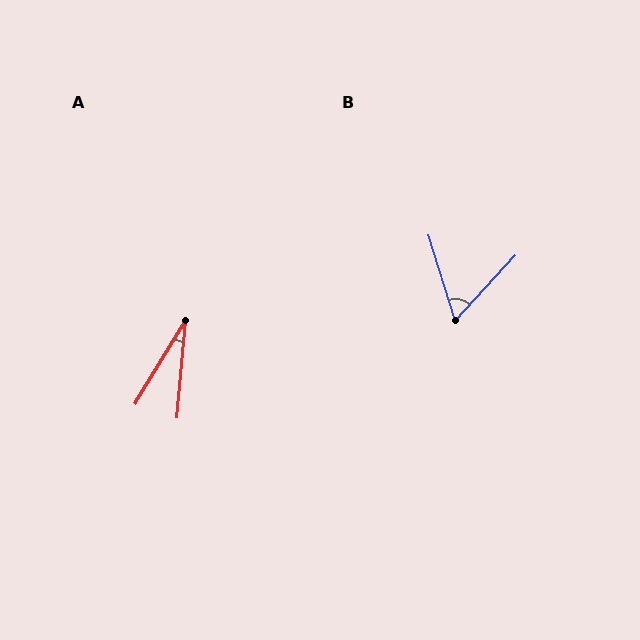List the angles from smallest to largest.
A (26°), B (60°).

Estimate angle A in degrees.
Approximately 26 degrees.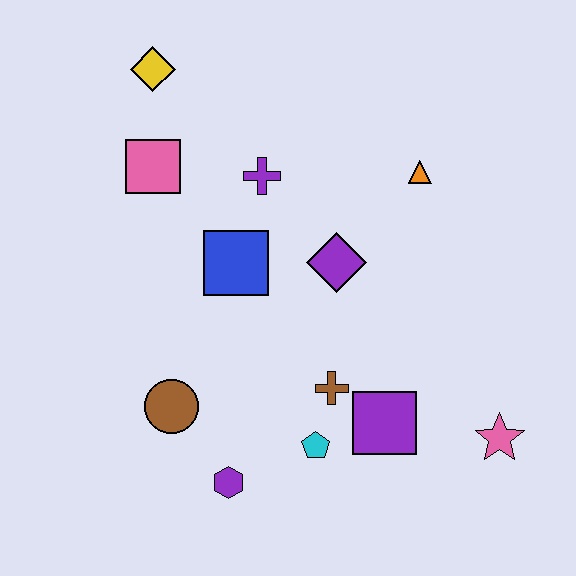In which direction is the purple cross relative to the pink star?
The purple cross is above the pink star.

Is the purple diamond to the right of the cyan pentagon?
Yes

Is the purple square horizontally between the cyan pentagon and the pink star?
Yes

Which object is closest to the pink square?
The yellow diamond is closest to the pink square.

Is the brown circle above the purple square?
Yes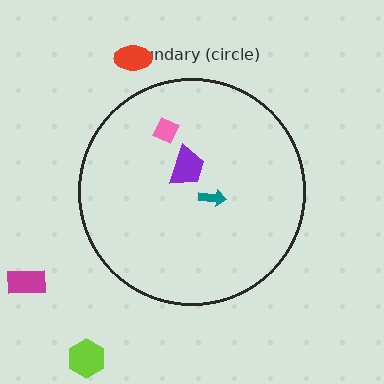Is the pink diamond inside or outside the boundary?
Inside.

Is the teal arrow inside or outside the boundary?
Inside.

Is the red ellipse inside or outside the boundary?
Outside.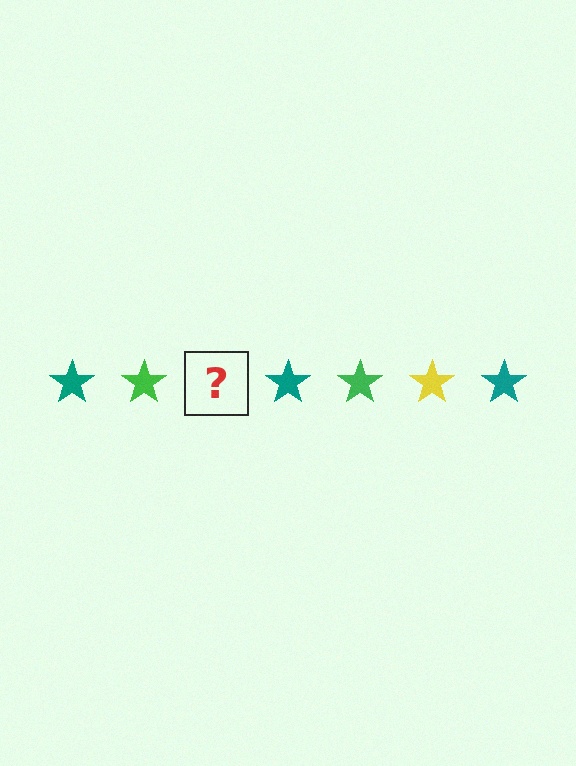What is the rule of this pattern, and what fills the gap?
The rule is that the pattern cycles through teal, green, yellow stars. The gap should be filled with a yellow star.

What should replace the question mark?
The question mark should be replaced with a yellow star.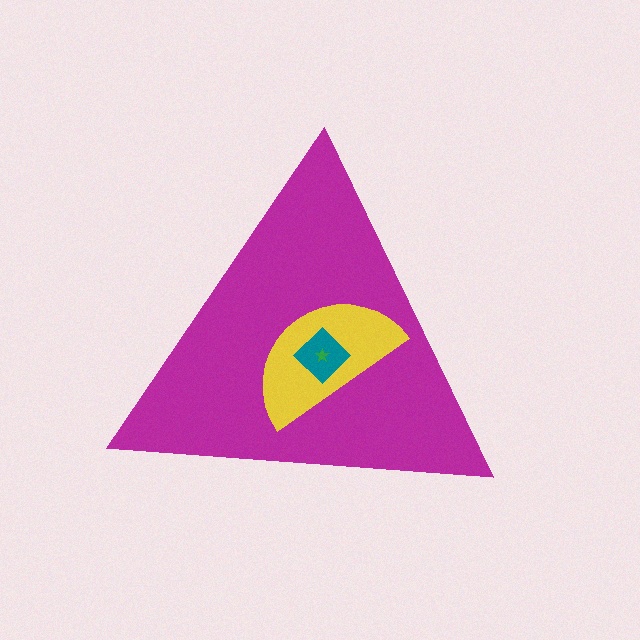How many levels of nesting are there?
4.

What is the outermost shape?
The magenta triangle.